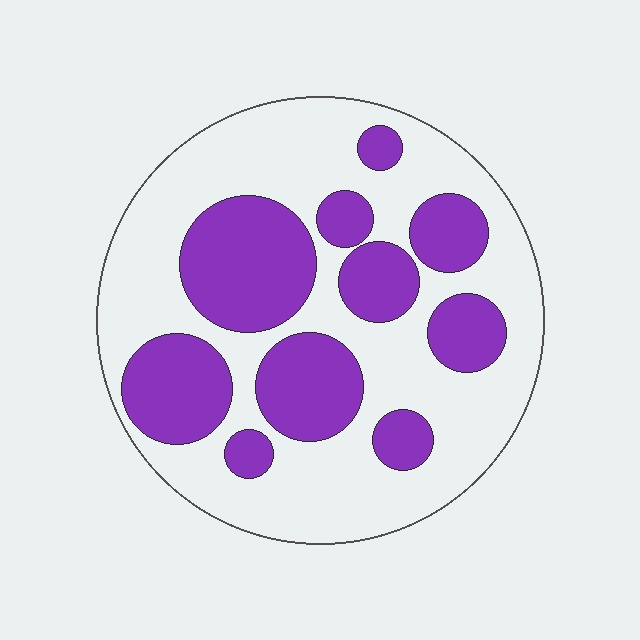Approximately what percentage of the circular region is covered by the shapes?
Approximately 35%.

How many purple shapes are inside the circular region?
10.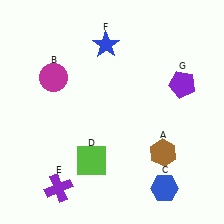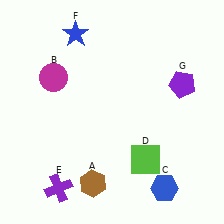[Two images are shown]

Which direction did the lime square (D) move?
The lime square (D) moved right.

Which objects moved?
The objects that moved are: the brown hexagon (A), the lime square (D), the blue star (F).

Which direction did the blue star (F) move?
The blue star (F) moved left.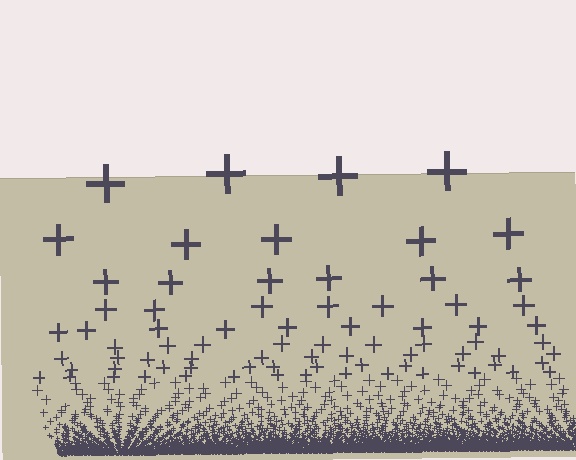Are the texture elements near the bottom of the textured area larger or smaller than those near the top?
Smaller. The gradient is inverted — elements near the bottom are smaller and denser.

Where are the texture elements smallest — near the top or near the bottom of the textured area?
Near the bottom.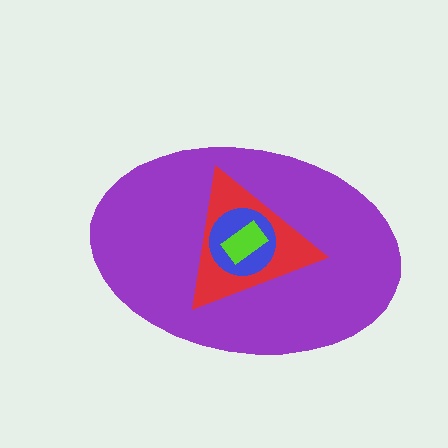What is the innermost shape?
The lime rectangle.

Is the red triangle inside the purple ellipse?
Yes.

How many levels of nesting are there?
4.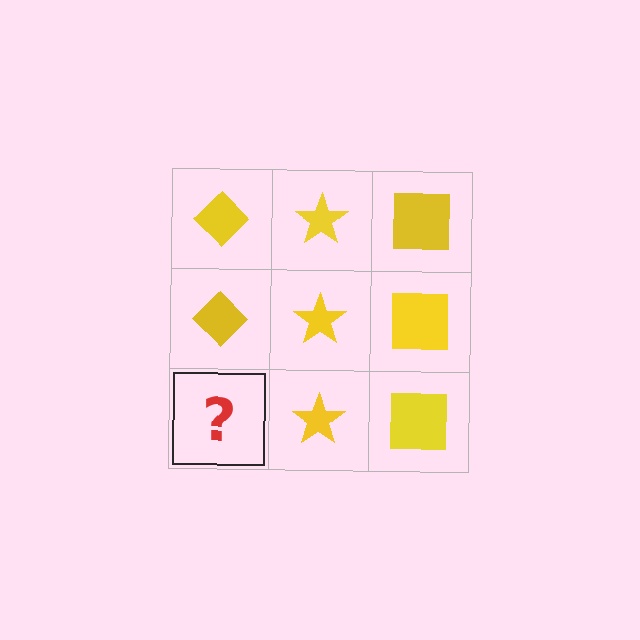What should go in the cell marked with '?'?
The missing cell should contain a yellow diamond.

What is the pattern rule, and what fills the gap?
The rule is that each column has a consistent shape. The gap should be filled with a yellow diamond.